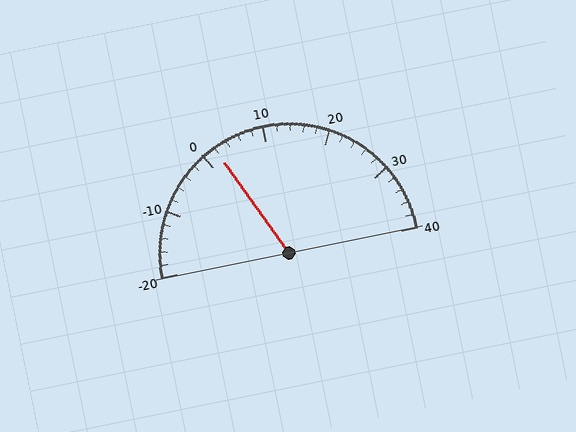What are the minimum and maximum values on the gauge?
The gauge ranges from -20 to 40.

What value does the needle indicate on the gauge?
The needle indicates approximately 2.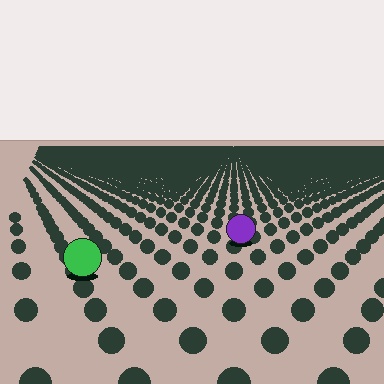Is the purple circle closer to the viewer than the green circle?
No. The green circle is closer — you can tell from the texture gradient: the ground texture is coarser near it.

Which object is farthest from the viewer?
The purple circle is farthest from the viewer. It appears smaller and the ground texture around it is denser.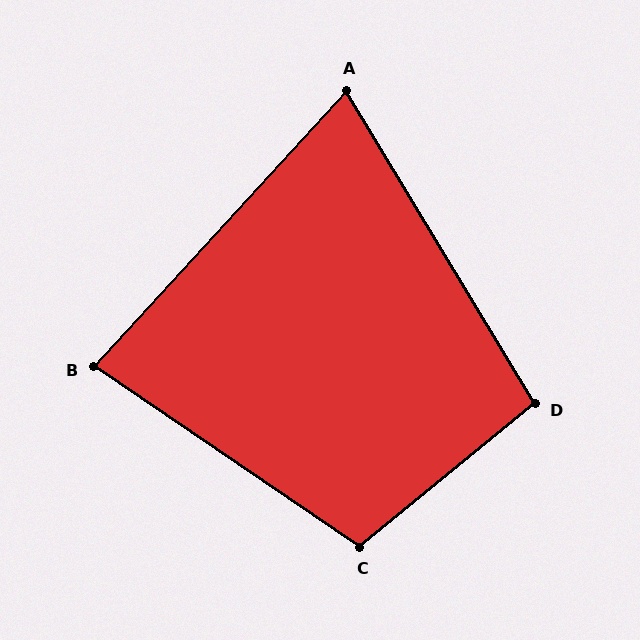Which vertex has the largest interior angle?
C, at approximately 106 degrees.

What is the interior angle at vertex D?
Approximately 98 degrees (obtuse).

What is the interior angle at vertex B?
Approximately 82 degrees (acute).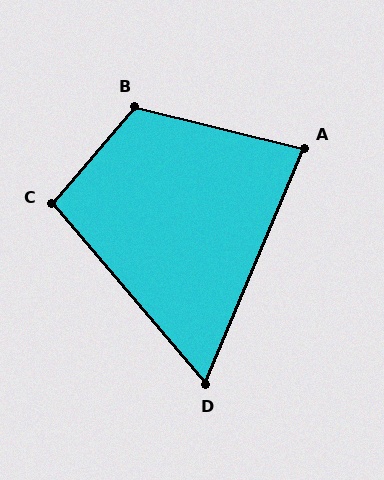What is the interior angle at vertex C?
Approximately 99 degrees (obtuse).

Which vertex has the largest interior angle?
B, at approximately 117 degrees.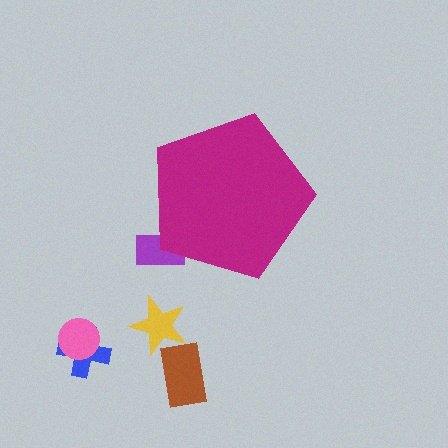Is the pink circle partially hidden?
No, the pink circle is fully visible.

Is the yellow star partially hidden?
No, the yellow star is fully visible.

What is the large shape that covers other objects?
A magenta pentagon.